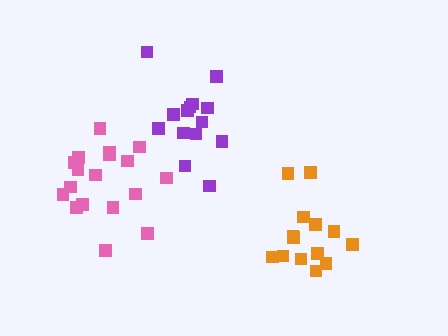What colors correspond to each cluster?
The clusters are colored: pink, orange, purple.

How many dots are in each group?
Group 1: 18 dots, Group 2: 14 dots, Group 3: 14 dots (46 total).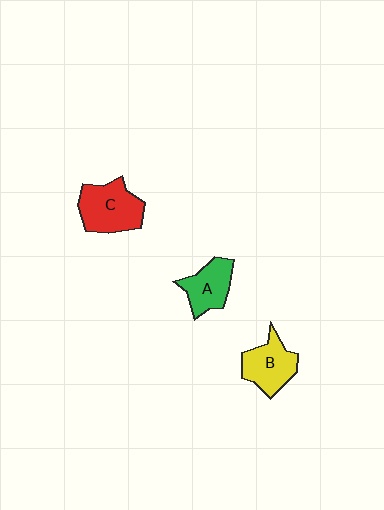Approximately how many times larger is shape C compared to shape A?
Approximately 1.4 times.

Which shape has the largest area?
Shape C (red).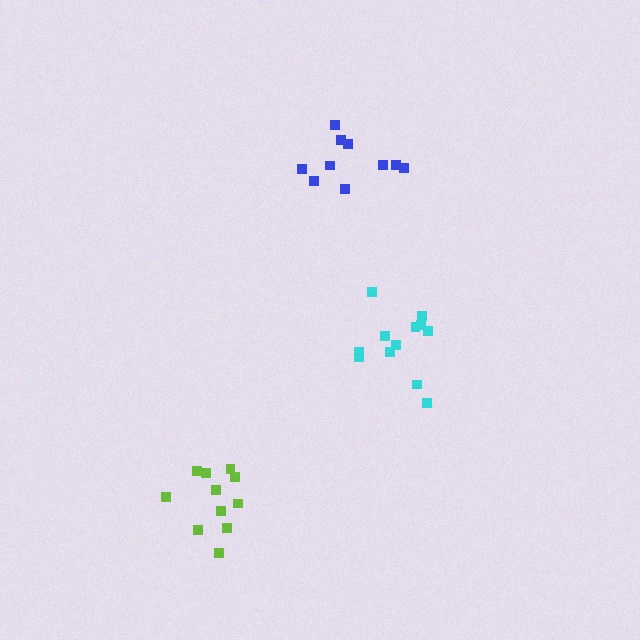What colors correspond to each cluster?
The clusters are colored: cyan, blue, lime.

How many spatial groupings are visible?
There are 3 spatial groupings.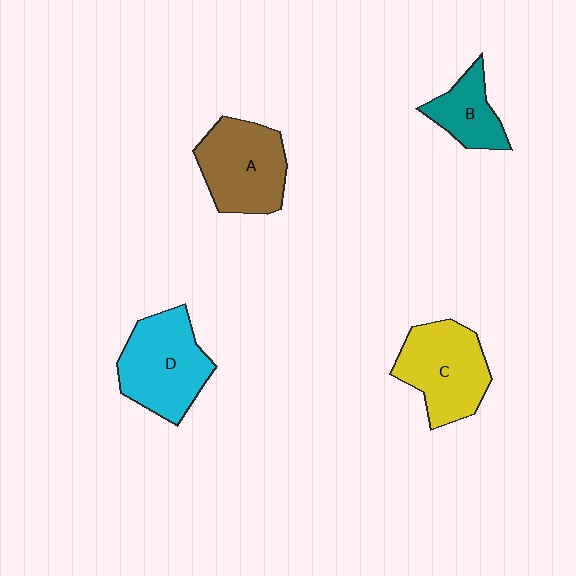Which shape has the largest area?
Shape D (cyan).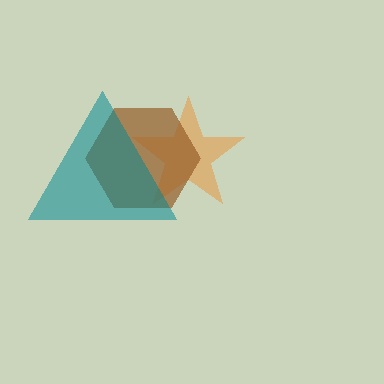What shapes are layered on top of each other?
The layered shapes are: an orange star, a brown hexagon, a teal triangle.